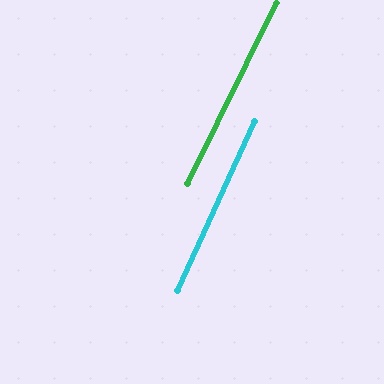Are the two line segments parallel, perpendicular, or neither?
Parallel — their directions differ by only 2.0°.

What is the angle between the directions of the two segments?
Approximately 2 degrees.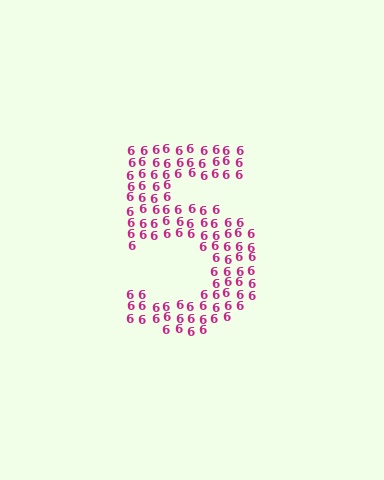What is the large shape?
The large shape is the digit 5.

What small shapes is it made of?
It is made of small digit 6's.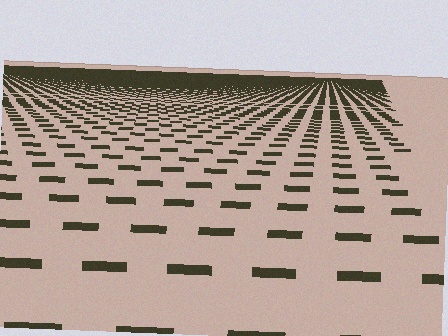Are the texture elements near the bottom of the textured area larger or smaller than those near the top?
Larger. Near the bottom, elements are closer to the viewer and appear at a bigger on-screen size.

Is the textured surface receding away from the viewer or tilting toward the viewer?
The surface is receding away from the viewer. Texture elements get smaller and denser toward the top.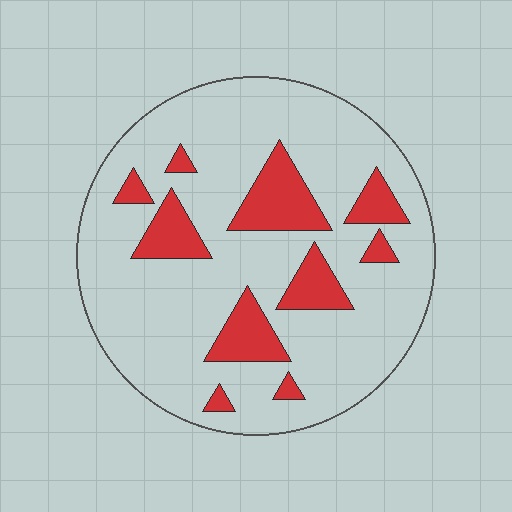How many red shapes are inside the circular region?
10.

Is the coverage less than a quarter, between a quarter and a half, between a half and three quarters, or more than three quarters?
Less than a quarter.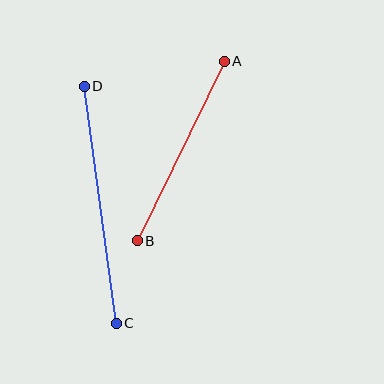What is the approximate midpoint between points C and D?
The midpoint is at approximately (100, 205) pixels.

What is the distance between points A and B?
The distance is approximately 199 pixels.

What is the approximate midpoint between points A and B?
The midpoint is at approximately (181, 151) pixels.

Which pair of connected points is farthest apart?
Points C and D are farthest apart.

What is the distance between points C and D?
The distance is approximately 239 pixels.